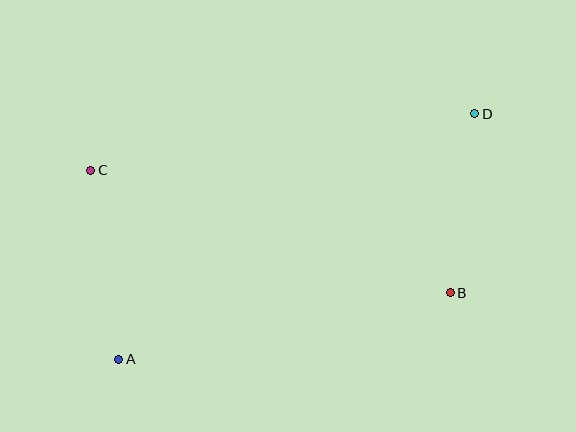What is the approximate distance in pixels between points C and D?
The distance between C and D is approximately 389 pixels.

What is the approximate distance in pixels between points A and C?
The distance between A and C is approximately 191 pixels.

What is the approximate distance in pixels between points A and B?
The distance between A and B is approximately 338 pixels.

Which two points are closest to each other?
Points B and D are closest to each other.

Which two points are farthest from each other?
Points A and D are farthest from each other.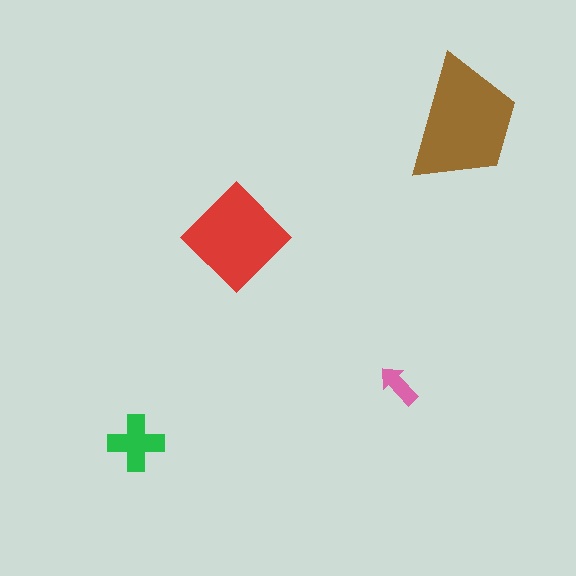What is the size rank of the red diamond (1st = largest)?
2nd.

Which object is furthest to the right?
The brown trapezoid is rightmost.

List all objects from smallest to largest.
The pink arrow, the green cross, the red diamond, the brown trapezoid.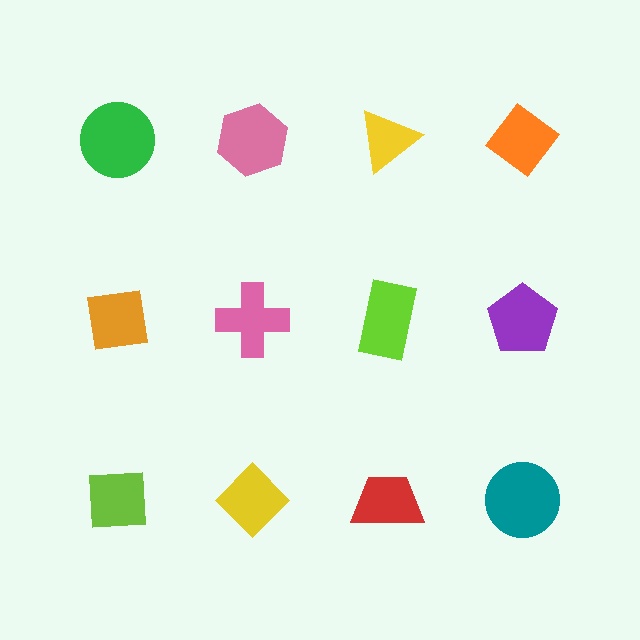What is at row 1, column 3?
A yellow triangle.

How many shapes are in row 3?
4 shapes.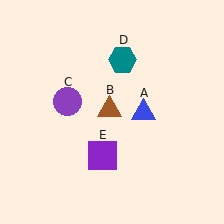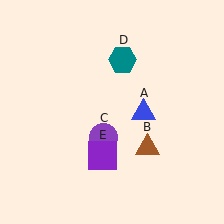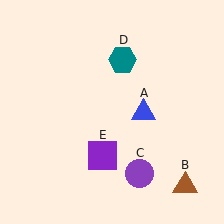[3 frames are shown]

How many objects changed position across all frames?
2 objects changed position: brown triangle (object B), purple circle (object C).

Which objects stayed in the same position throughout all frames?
Blue triangle (object A) and teal hexagon (object D) and purple square (object E) remained stationary.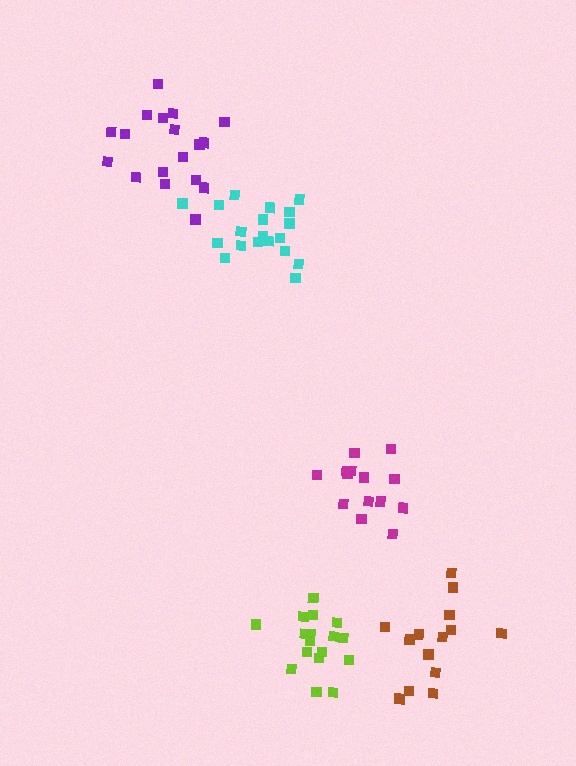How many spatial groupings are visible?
There are 5 spatial groupings.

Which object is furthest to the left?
The purple cluster is leftmost.